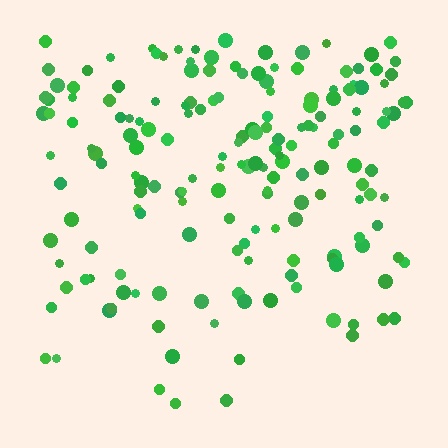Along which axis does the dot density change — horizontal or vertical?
Vertical.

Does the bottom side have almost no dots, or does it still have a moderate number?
Still a moderate number, just noticeably fewer than the top.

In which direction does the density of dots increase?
From bottom to top, with the top side densest.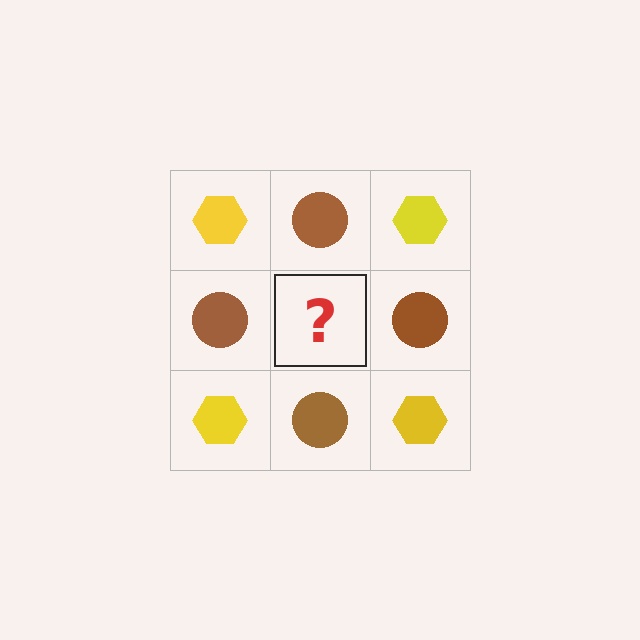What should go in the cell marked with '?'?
The missing cell should contain a yellow hexagon.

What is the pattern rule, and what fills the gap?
The rule is that it alternates yellow hexagon and brown circle in a checkerboard pattern. The gap should be filled with a yellow hexagon.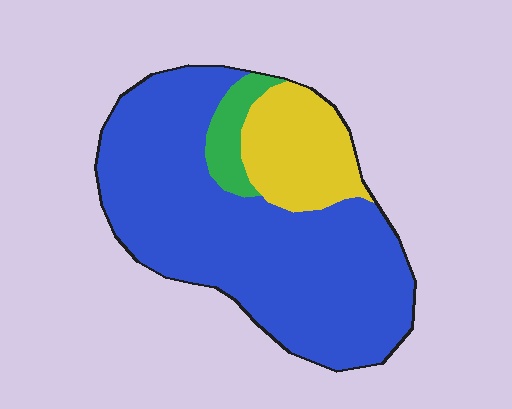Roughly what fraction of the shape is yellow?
Yellow covers about 20% of the shape.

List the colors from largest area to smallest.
From largest to smallest: blue, yellow, green.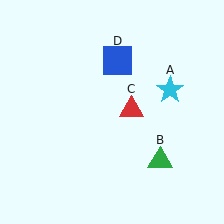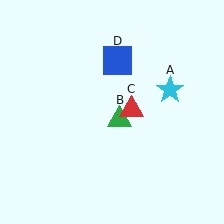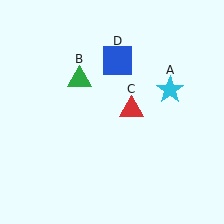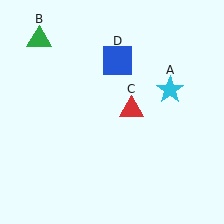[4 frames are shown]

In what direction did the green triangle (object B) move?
The green triangle (object B) moved up and to the left.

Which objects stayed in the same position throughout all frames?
Cyan star (object A) and red triangle (object C) and blue square (object D) remained stationary.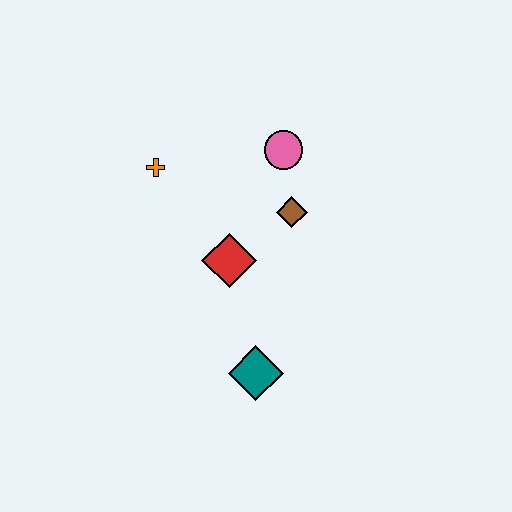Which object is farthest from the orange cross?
The teal diamond is farthest from the orange cross.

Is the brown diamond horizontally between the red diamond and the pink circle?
No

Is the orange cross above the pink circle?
No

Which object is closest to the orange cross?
The red diamond is closest to the orange cross.